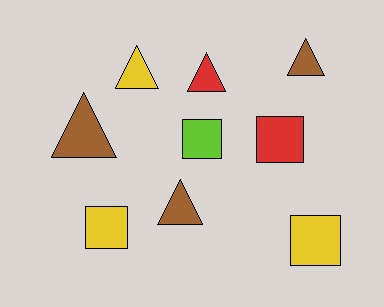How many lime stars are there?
There are no lime stars.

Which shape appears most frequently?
Triangle, with 5 objects.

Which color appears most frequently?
Brown, with 3 objects.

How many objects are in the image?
There are 9 objects.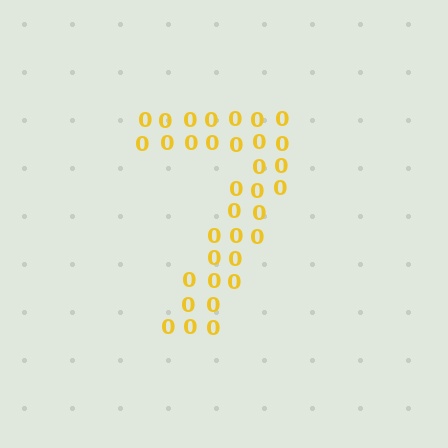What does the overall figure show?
The overall figure shows the digit 7.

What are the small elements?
The small elements are digit 0's.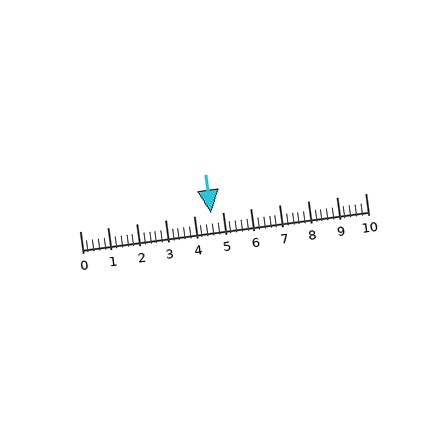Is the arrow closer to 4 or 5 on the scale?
The arrow is closer to 5.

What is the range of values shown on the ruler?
The ruler shows values from 0 to 10.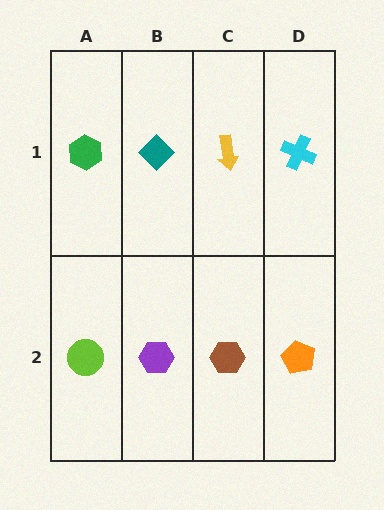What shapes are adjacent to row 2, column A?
A green hexagon (row 1, column A), a purple hexagon (row 2, column B).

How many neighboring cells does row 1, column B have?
3.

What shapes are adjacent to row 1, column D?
An orange pentagon (row 2, column D), a yellow arrow (row 1, column C).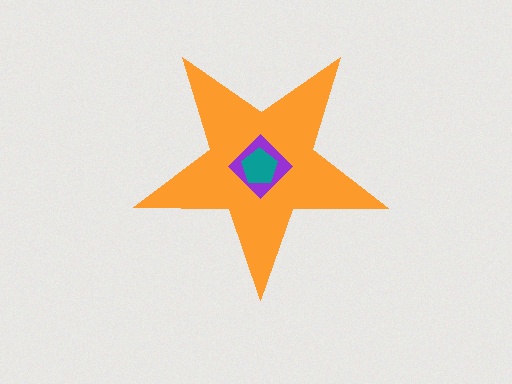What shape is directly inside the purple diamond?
The teal pentagon.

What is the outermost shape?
The orange star.